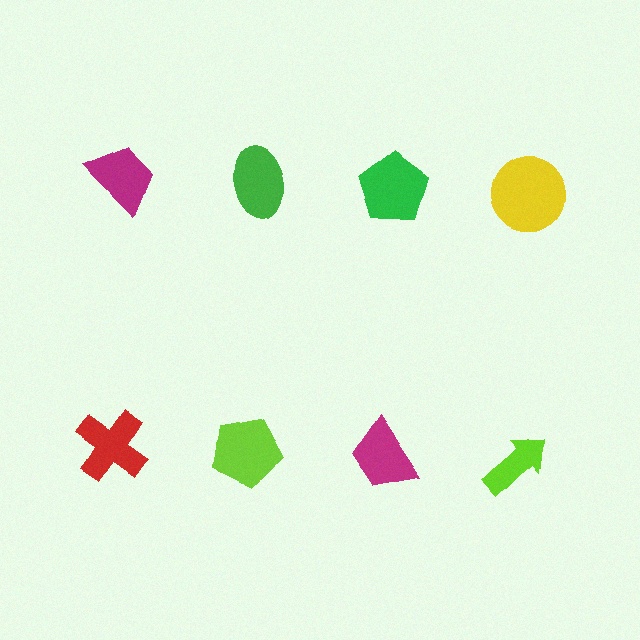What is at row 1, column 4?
A yellow circle.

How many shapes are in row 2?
4 shapes.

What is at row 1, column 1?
A magenta trapezoid.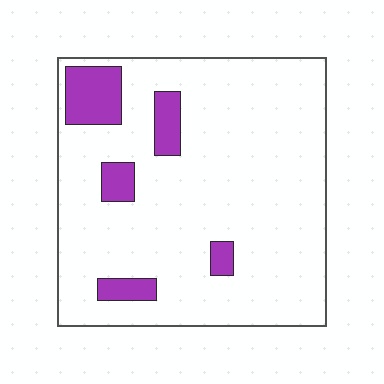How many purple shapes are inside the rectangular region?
5.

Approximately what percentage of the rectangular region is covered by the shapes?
Approximately 10%.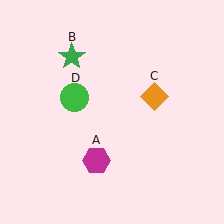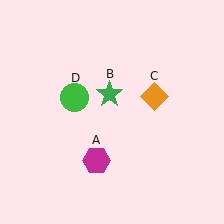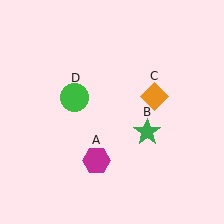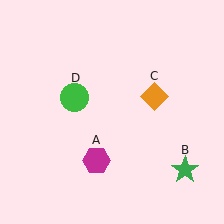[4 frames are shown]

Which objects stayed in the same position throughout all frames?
Magenta hexagon (object A) and orange diamond (object C) and green circle (object D) remained stationary.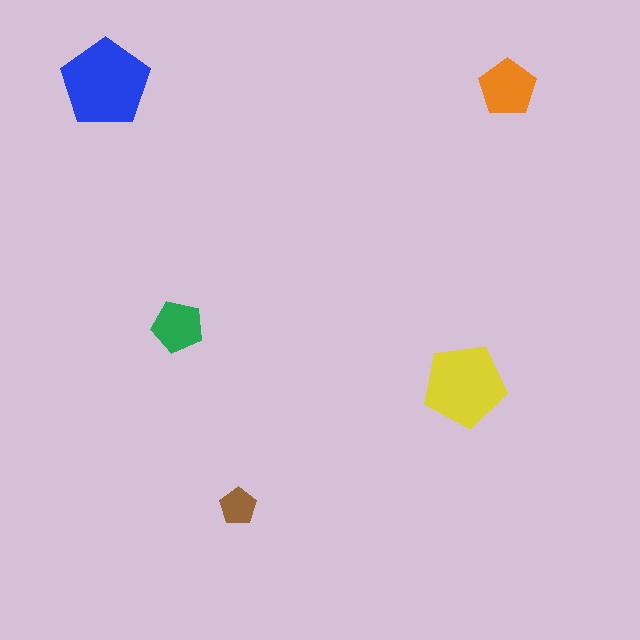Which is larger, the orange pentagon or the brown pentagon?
The orange one.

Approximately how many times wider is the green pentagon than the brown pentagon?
About 1.5 times wider.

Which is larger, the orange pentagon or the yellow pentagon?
The yellow one.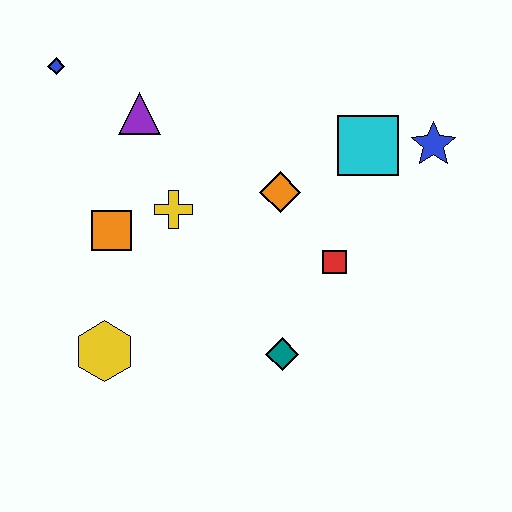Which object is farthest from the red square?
The blue diamond is farthest from the red square.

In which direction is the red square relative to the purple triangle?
The red square is to the right of the purple triangle.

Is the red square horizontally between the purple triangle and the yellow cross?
No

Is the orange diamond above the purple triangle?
No